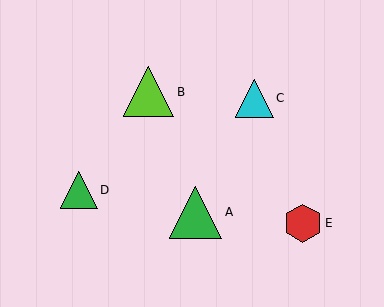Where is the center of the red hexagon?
The center of the red hexagon is at (303, 223).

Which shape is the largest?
The green triangle (labeled A) is the largest.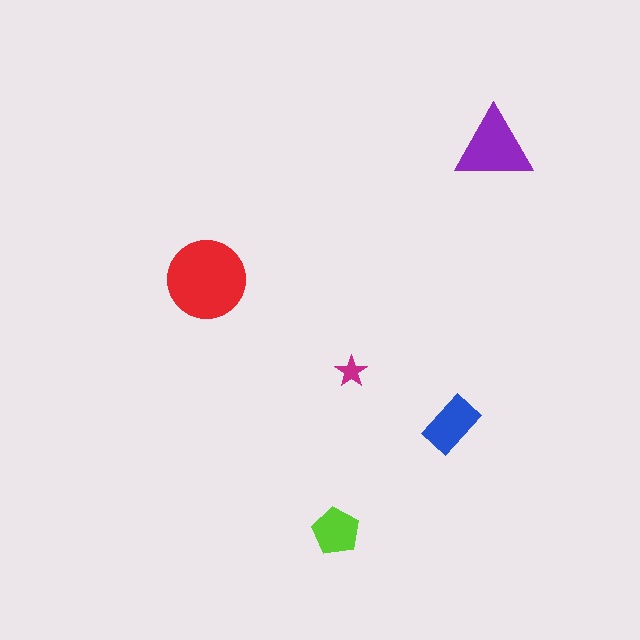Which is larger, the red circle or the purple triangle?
The red circle.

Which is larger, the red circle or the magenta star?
The red circle.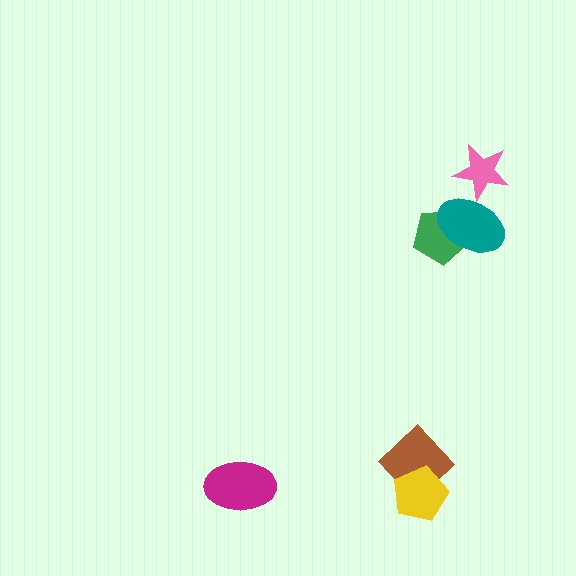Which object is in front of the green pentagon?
The teal ellipse is in front of the green pentagon.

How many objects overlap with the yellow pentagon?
1 object overlaps with the yellow pentagon.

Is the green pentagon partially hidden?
Yes, it is partially covered by another shape.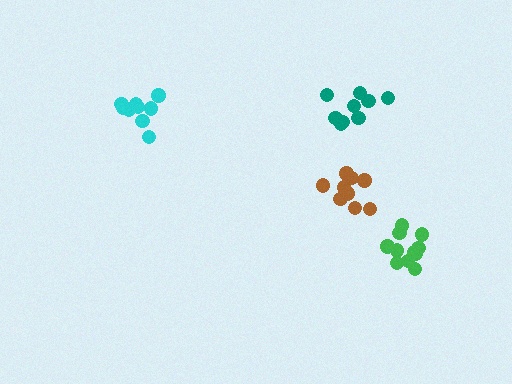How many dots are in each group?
Group 1: 9 dots, Group 2: 9 dots, Group 3: 9 dots, Group 4: 11 dots (38 total).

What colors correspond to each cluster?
The clusters are colored: brown, cyan, teal, green.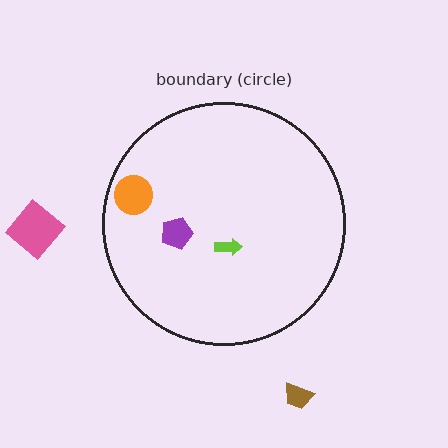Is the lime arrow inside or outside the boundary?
Inside.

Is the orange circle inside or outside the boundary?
Inside.